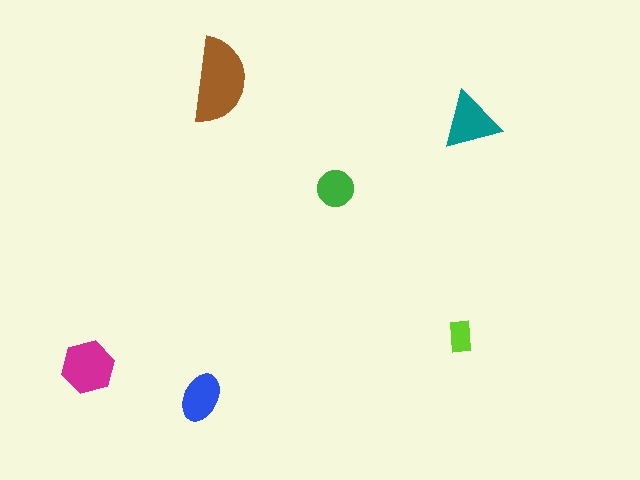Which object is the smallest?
The lime rectangle.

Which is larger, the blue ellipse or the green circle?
The blue ellipse.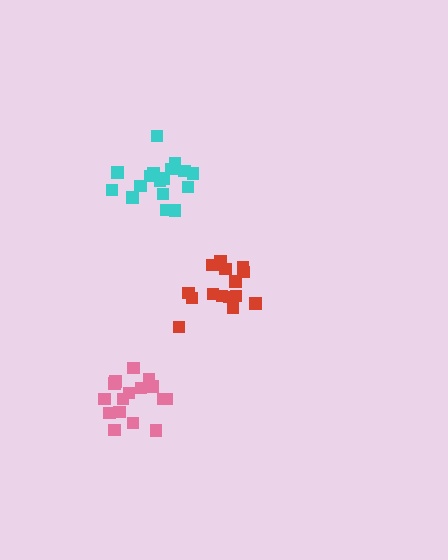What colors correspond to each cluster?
The clusters are colored: cyan, pink, red.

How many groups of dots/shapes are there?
There are 3 groups.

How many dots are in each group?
Group 1: 17 dots, Group 2: 17 dots, Group 3: 15 dots (49 total).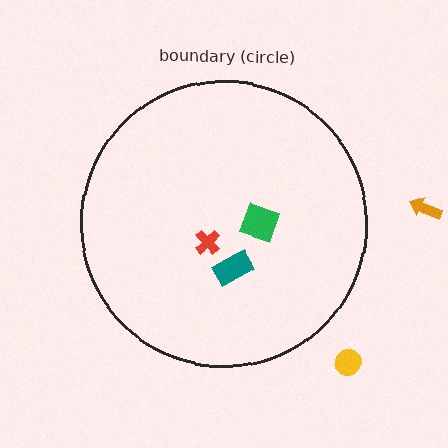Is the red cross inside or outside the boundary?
Inside.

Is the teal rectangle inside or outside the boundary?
Inside.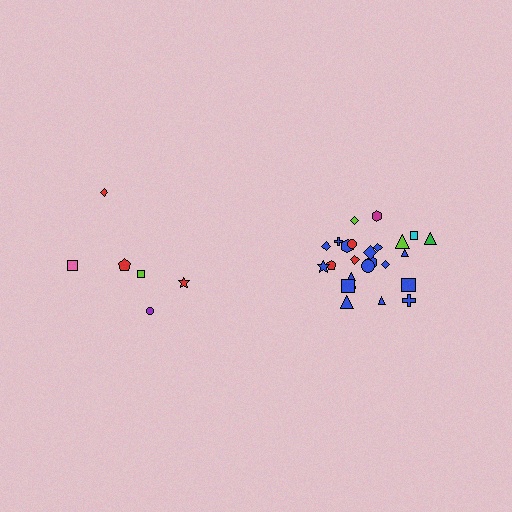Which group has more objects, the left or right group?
The right group.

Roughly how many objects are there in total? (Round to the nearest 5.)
Roughly 30 objects in total.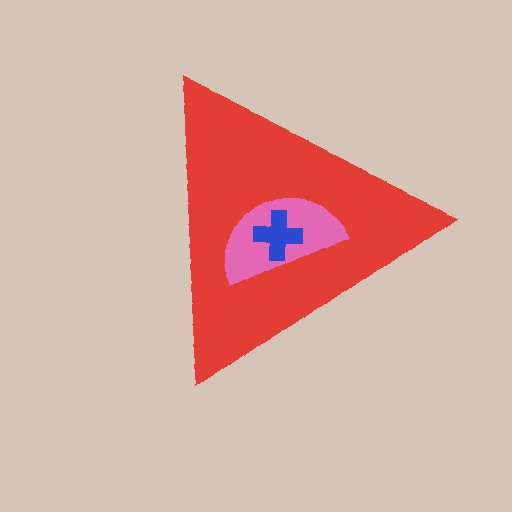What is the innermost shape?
The blue cross.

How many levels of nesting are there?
3.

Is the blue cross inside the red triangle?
Yes.